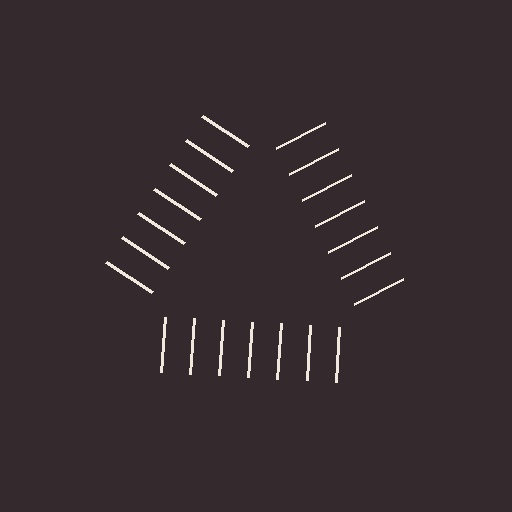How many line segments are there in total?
21 — 7 along each of the 3 edges.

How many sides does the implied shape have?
3 sides — the line-ends trace a triangle.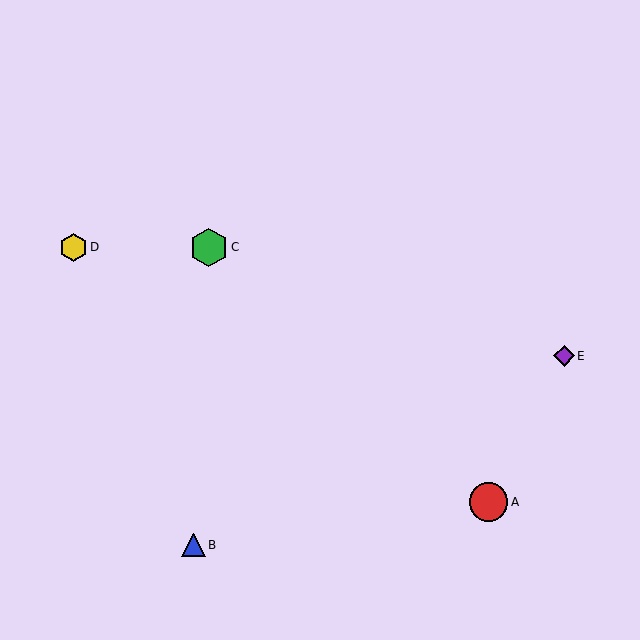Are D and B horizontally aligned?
No, D is at y≈247 and B is at y≈545.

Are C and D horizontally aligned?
Yes, both are at y≈247.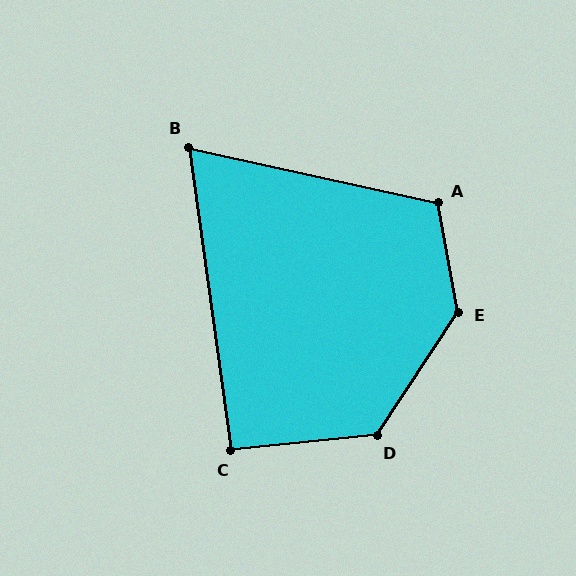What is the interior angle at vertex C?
Approximately 92 degrees (approximately right).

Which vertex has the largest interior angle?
E, at approximately 136 degrees.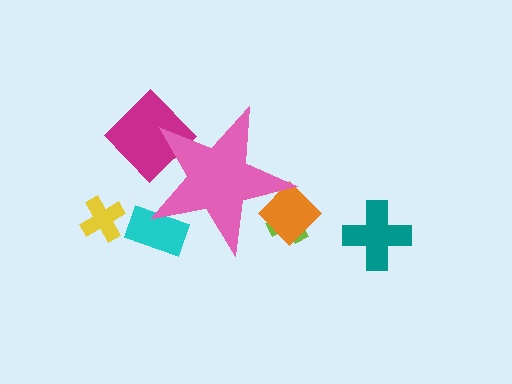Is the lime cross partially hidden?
Yes, the lime cross is partially hidden behind the pink star.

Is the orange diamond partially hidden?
Yes, the orange diamond is partially hidden behind the pink star.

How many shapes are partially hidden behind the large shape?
4 shapes are partially hidden.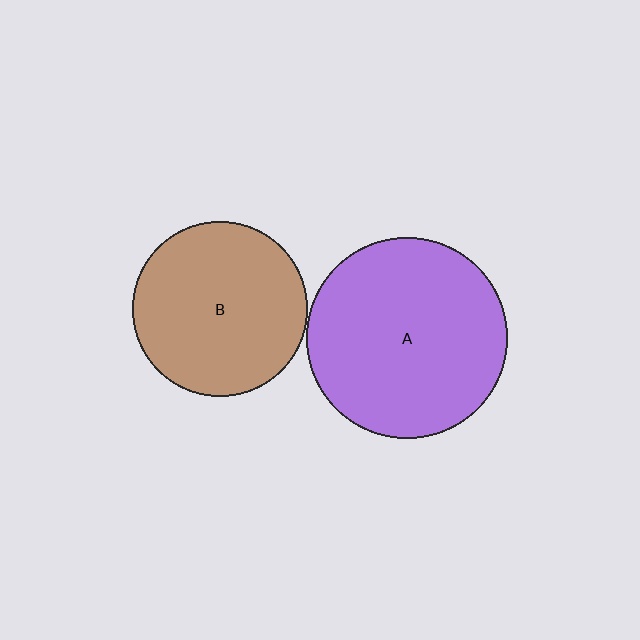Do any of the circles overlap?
No, none of the circles overlap.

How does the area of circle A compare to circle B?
Approximately 1.3 times.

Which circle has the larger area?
Circle A (purple).